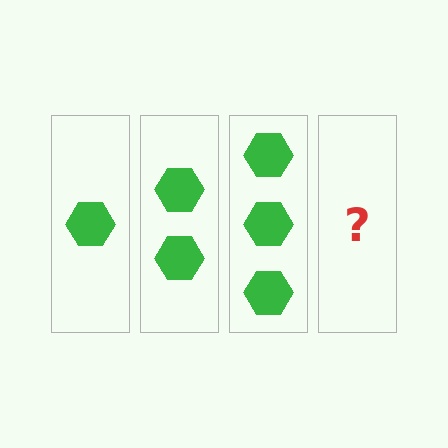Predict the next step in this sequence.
The next step is 4 hexagons.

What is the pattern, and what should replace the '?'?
The pattern is that each step adds one more hexagon. The '?' should be 4 hexagons.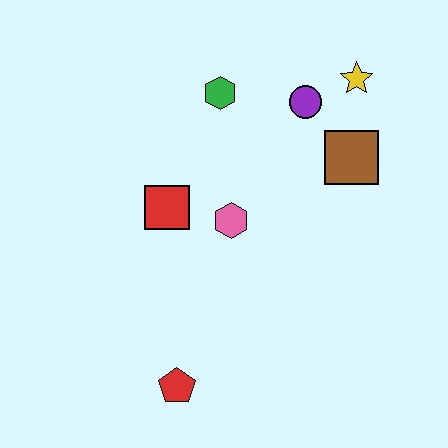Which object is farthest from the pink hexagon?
The yellow star is farthest from the pink hexagon.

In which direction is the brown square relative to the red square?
The brown square is to the right of the red square.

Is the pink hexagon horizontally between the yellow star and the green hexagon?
Yes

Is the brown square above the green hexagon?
No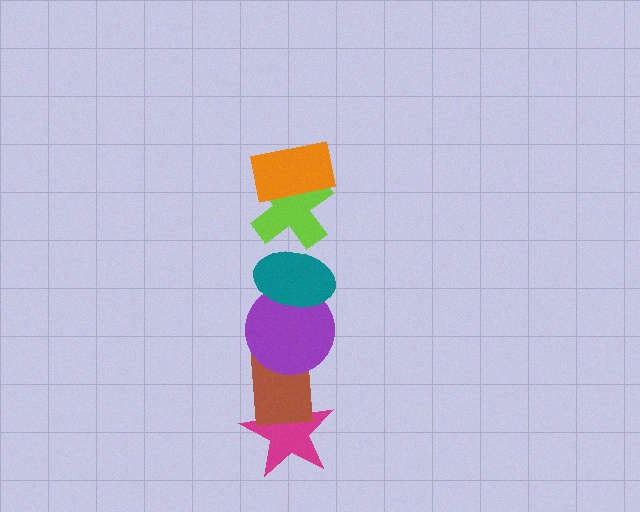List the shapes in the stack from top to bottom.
From top to bottom: the orange rectangle, the lime cross, the teal ellipse, the purple circle, the brown rectangle, the magenta star.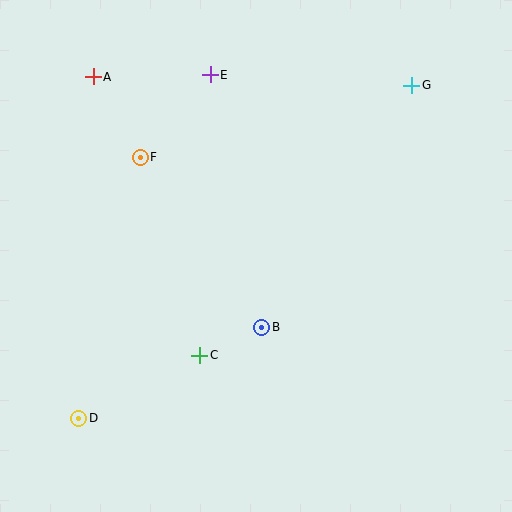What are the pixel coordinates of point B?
Point B is at (262, 327).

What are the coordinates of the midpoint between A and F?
The midpoint between A and F is at (117, 117).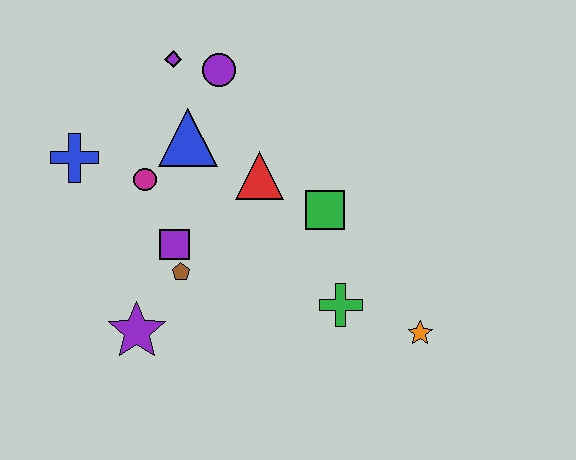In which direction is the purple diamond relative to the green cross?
The purple diamond is above the green cross.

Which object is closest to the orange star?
The green cross is closest to the orange star.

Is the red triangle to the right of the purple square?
Yes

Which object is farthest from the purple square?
The orange star is farthest from the purple square.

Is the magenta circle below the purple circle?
Yes